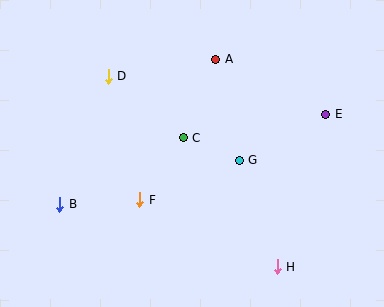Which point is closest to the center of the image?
Point C at (183, 138) is closest to the center.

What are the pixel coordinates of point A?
Point A is at (216, 59).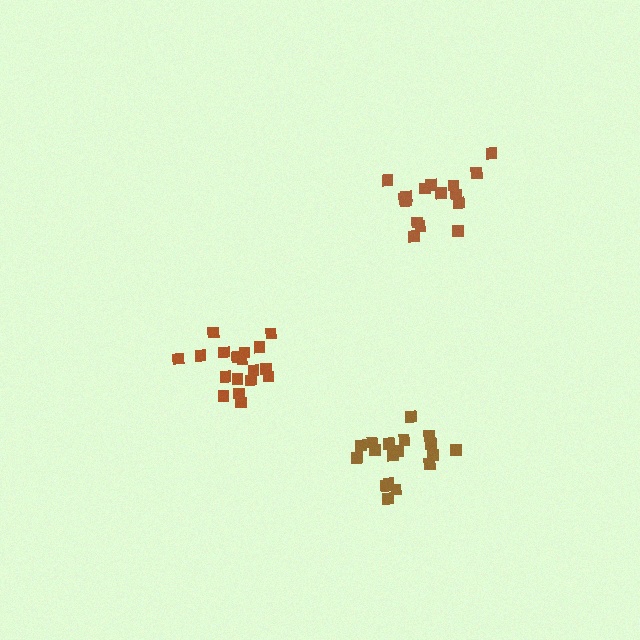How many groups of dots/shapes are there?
There are 3 groups.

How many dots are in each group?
Group 1: 18 dots, Group 2: 19 dots, Group 3: 16 dots (53 total).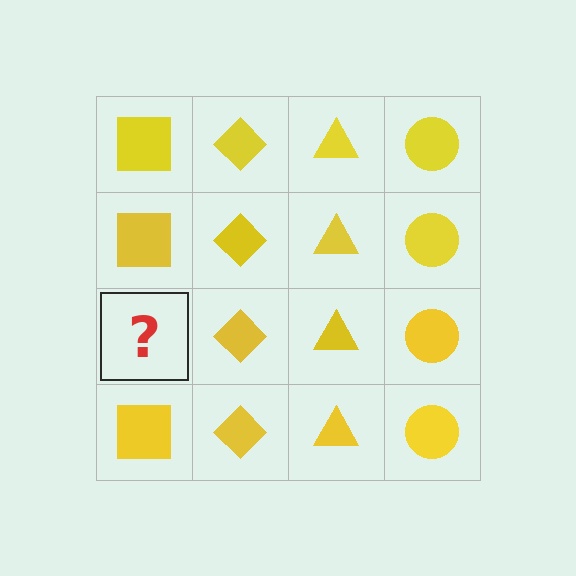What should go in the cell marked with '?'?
The missing cell should contain a yellow square.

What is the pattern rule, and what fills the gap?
The rule is that each column has a consistent shape. The gap should be filled with a yellow square.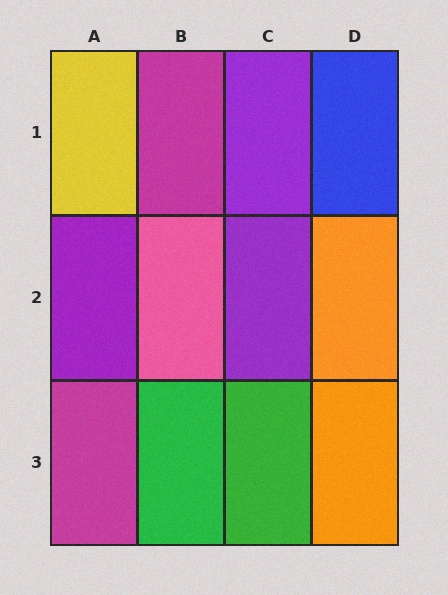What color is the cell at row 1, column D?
Blue.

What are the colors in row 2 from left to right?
Purple, pink, purple, orange.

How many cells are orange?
2 cells are orange.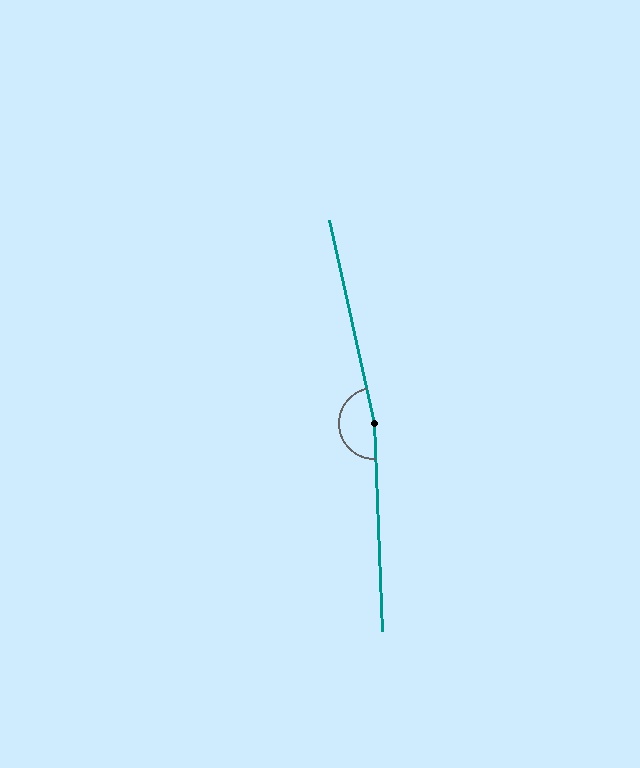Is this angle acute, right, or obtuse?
It is obtuse.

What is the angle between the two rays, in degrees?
Approximately 170 degrees.